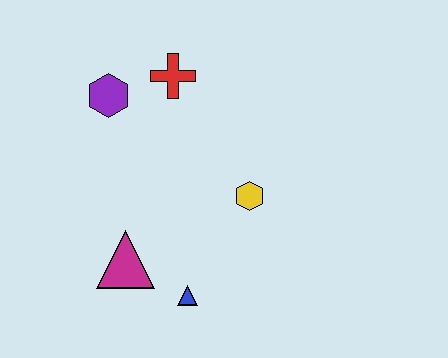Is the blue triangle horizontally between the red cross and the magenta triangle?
No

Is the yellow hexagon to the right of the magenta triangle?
Yes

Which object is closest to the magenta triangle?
The blue triangle is closest to the magenta triangle.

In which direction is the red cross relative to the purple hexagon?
The red cross is to the right of the purple hexagon.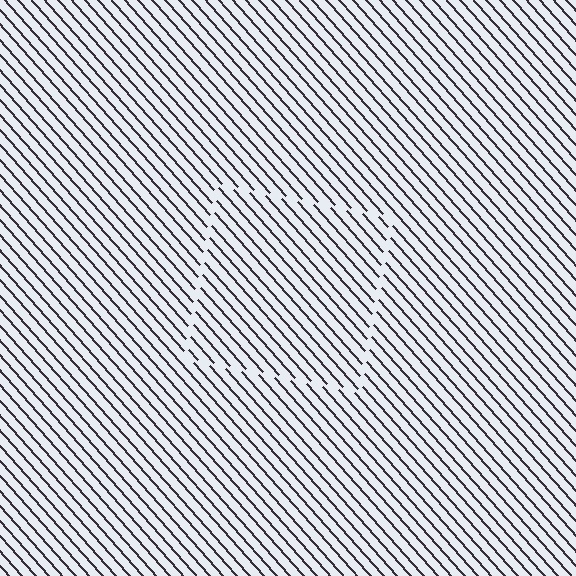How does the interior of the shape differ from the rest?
The interior of the shape contains the same grating, shifted by half a period — the contour is defined by the phase discontinuity where line-ends from the inner and outer gratings abut.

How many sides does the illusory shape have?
4 sides — the line-ends trace a square.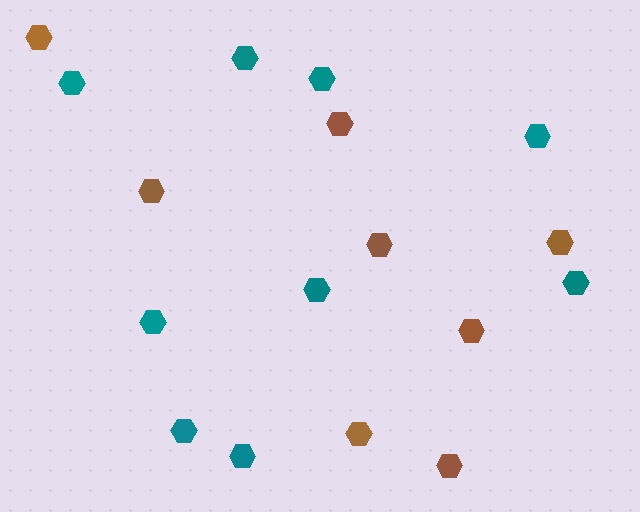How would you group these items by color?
There are 2 groups: one group of brown hexagons (8) and one group of teal hexagons (9).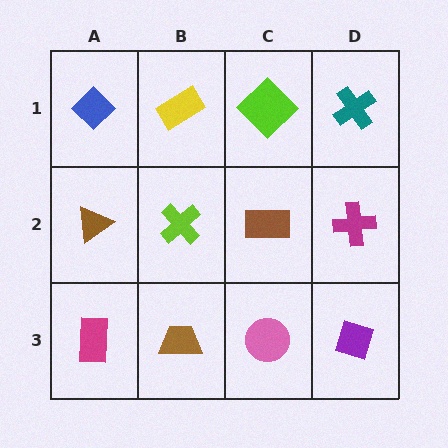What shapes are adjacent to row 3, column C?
A brown rectangle (row 2, column C), a brown trapezoid (row 3, column B), a purple diamond (row 3, column D).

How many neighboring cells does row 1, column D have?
2.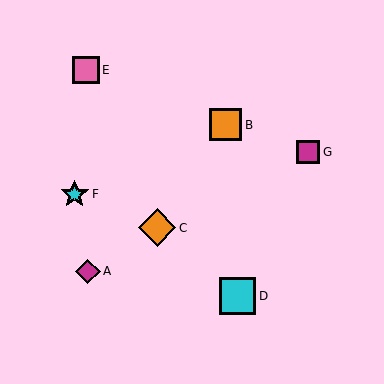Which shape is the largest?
The orange diamond (labeled C) is the largest.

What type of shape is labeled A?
Shape A is a magenta diamond.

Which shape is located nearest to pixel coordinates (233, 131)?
The orange square (labeled B) at (225, 125) is nearest to that location.